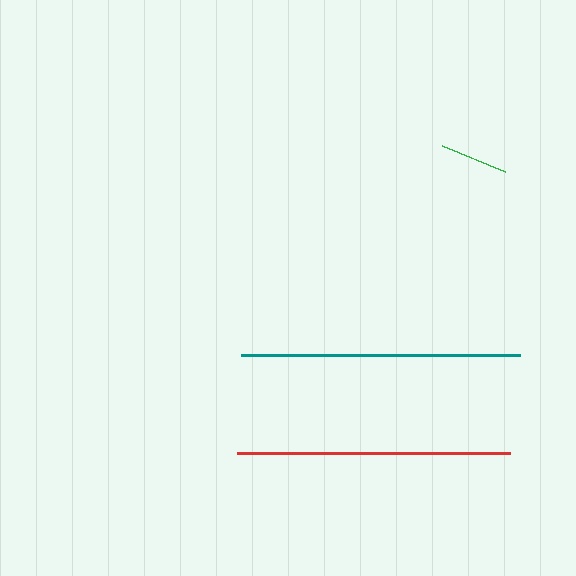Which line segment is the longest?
The teal line is the longest at approximately 279 pixels.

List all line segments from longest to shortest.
From longest to shortest: teal, red, green.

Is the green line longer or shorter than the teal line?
The teal line is longer than the green line.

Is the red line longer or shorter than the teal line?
The teal line is longer than the red line.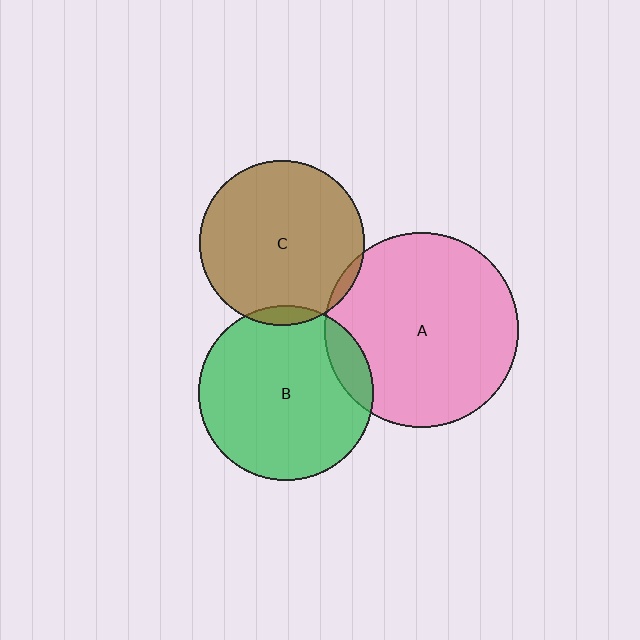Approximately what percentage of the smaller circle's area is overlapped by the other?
Approximately 5%.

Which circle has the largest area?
Circle A (pink).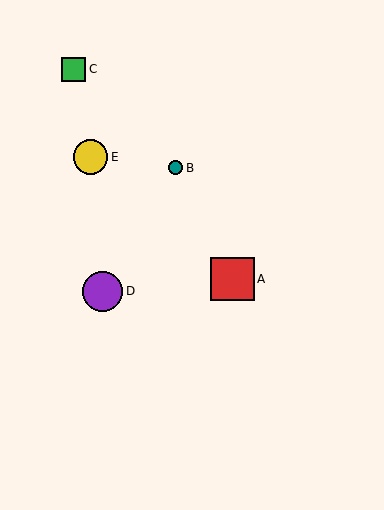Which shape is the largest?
The red square (labeled A) is the largest.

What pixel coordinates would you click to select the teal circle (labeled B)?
Click at (176, 168) to select the teal circle B.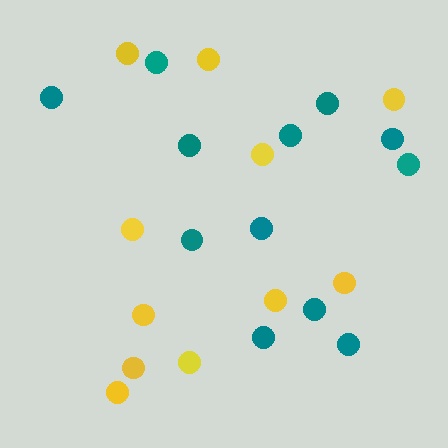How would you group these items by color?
There are 2 groups: one group of teal circles (12) and one group of yellow circles (11).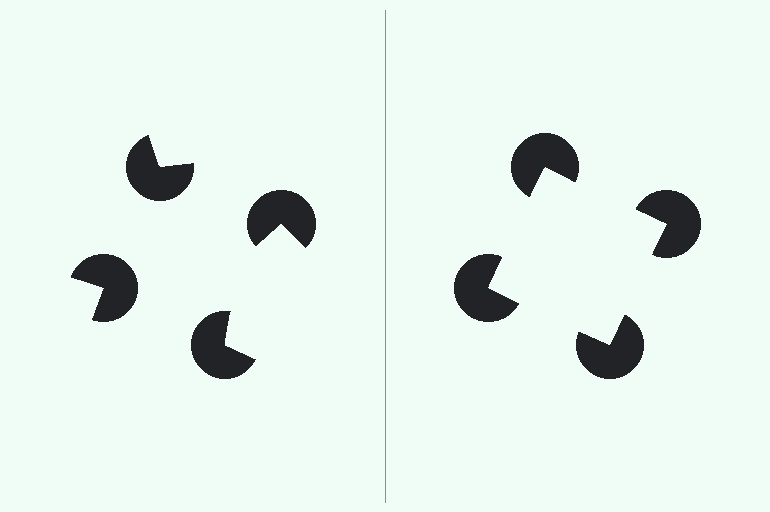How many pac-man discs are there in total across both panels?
8 — 4 on each side.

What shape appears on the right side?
An illusory square.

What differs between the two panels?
The pac-man discs are positioned identically on both sides; only the wedge orientations differ. On the right they align to a square; on the left they are misaligned.